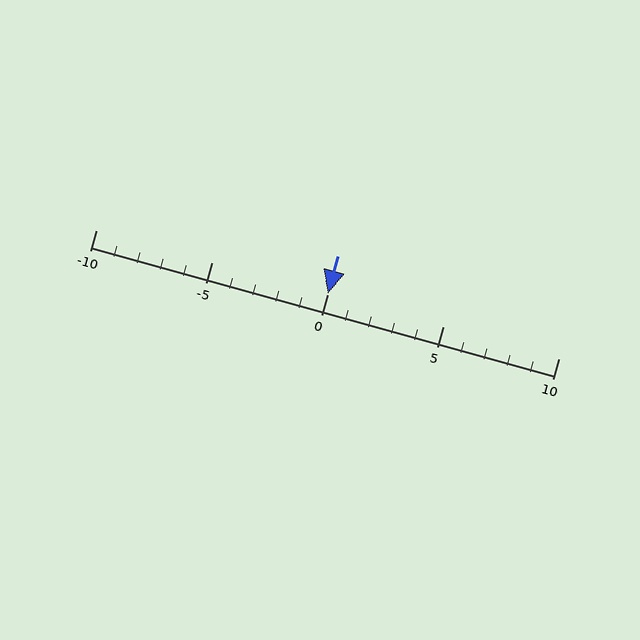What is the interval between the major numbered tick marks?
The major tick marks are spaced 5 units apart.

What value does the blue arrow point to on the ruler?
The blue arrow points to approximately 0.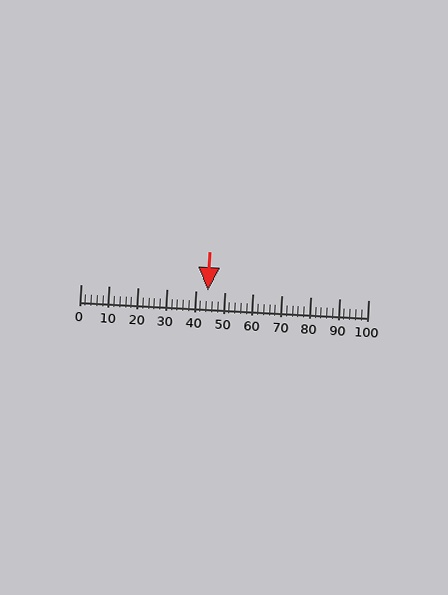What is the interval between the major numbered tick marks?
The major tick marks are spaced 10 units apart.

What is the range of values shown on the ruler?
The ruler shows values from 0 to 100.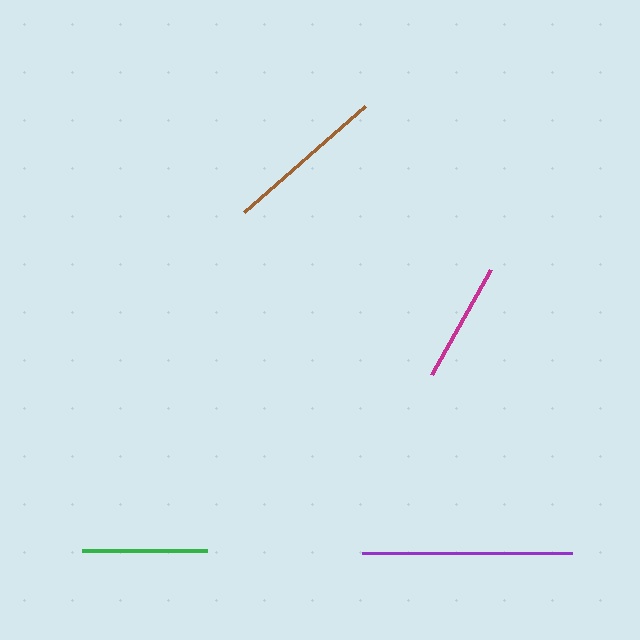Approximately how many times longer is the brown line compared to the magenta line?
The brown line is approximately 1.3 times the length of the magenta line.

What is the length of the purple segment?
The purple segment is approximately 209 pixels long.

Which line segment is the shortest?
The magenta line is the shortest at approximately 120 pixels.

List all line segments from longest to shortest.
From longest to shortest: purple, brown, green, magenta.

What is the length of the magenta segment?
The magenta segment is approximately 120 pixels long.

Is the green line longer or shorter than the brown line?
The brown line is longer than the green line.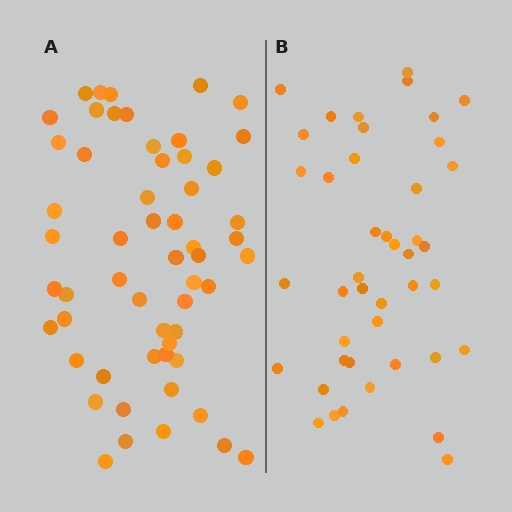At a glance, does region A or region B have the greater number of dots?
Region A (the left region) has more dots.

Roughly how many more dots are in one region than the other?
Region A has approximately 15 more dots than region B.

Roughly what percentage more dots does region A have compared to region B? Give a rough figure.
About 30% more.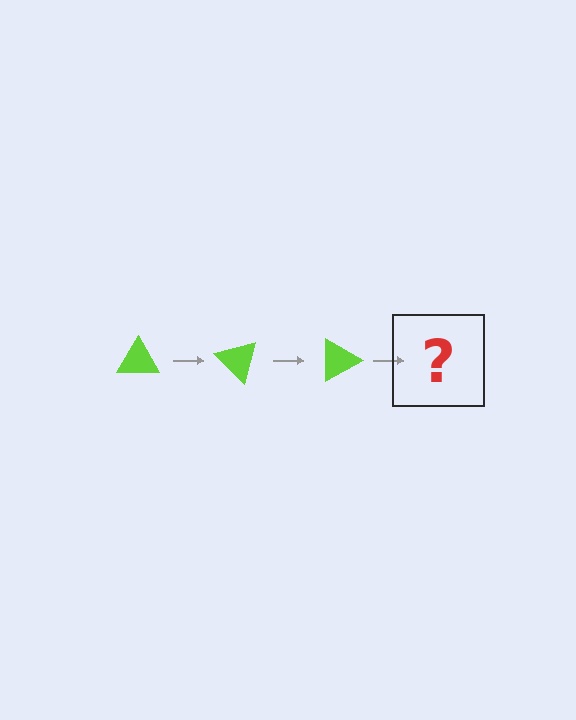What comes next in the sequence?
The next element should be a lime triangle rotated 135 degrees.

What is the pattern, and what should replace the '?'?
The pattern is that the triangle rotates 45 degrees each step. The '?' should be a lime triangle rotated 135 degrees.